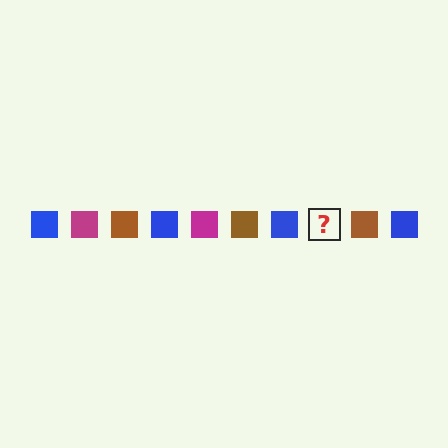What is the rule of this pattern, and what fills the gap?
The rule is that the pattern cycles through blue, magenta, brown squares. The gap should be filled with a magenta square.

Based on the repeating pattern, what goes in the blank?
The blank should be a magenta square.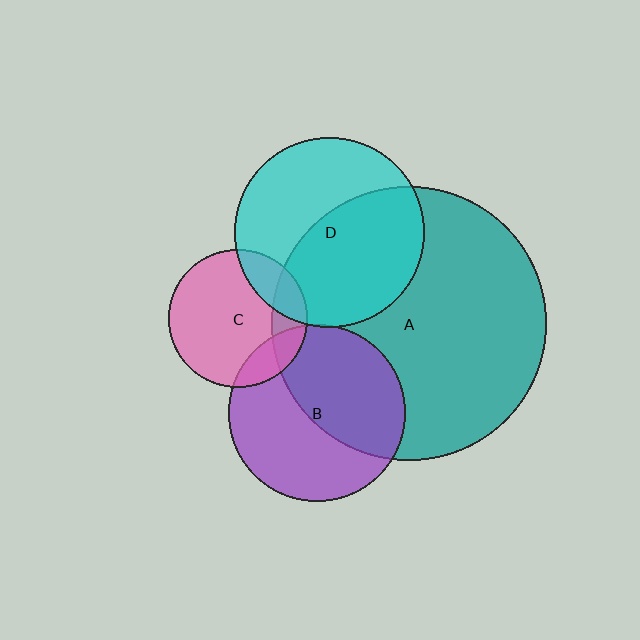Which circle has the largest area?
Circle A (teal).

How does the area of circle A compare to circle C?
Approximately 3.9 times.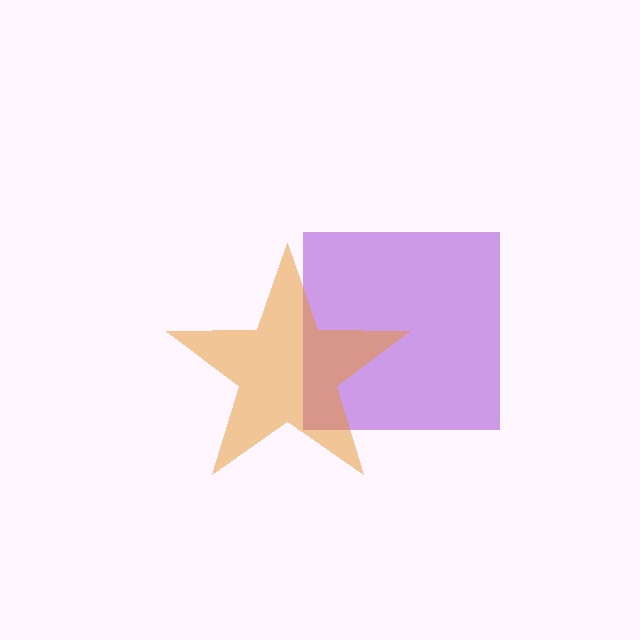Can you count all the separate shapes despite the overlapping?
Yes, there are 2 separate shapes.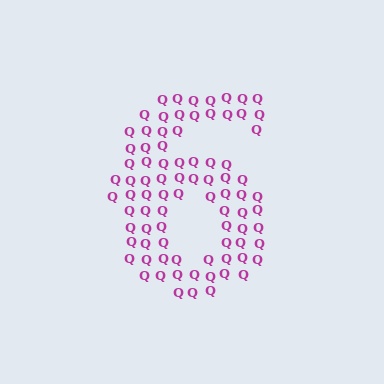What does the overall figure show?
The overall figure shows the digit 6.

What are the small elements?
The small elements are letter Q's.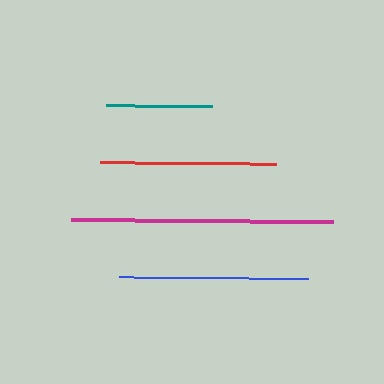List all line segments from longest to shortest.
From longest to shortest: magenta, blue, red, teal.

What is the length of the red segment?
The red segment is approximately 176 pixels long.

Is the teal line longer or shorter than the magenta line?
The magenta line is longer than the teal line.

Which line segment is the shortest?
The teal line is the shortest at approximately 105 pixels.